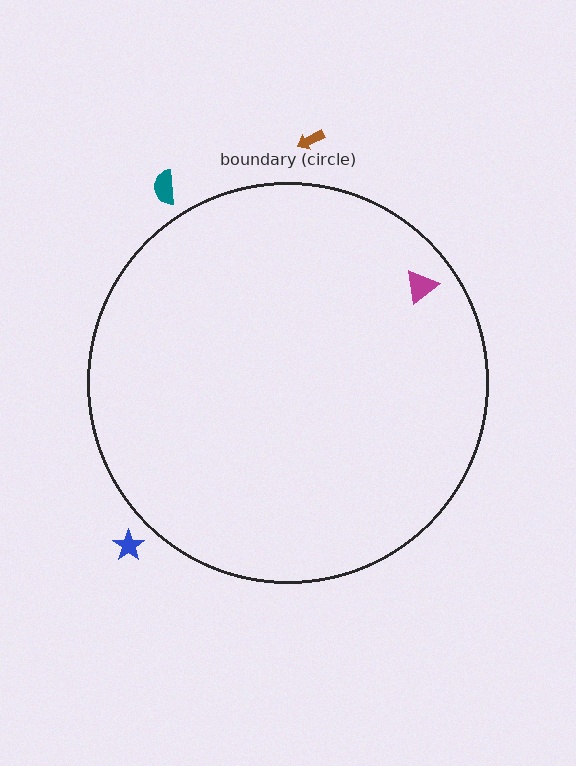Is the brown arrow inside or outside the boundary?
Outside.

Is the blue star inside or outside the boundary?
Outside.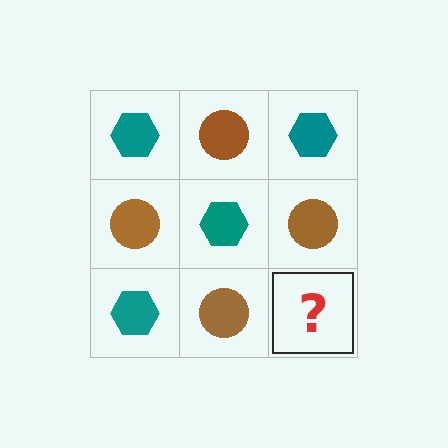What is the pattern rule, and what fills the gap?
The rule is that it alternates teal hexagon and brown circle in a checkerboard pattern. The gap should be filled with a teal hexagon.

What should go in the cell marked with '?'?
The missing cell should contain a teal hexagon.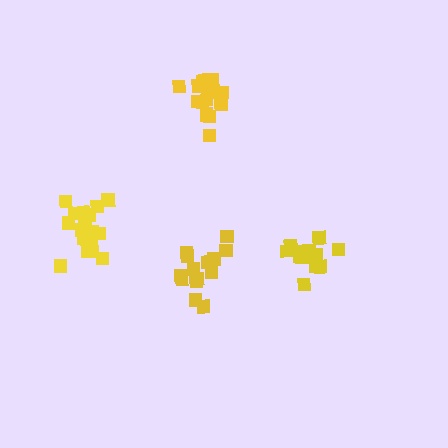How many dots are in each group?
Group 1: 14 dots, Group 2: 18 dots, Group 3: 13 dots, Group 4: 17 dots (62 total).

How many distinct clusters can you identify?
There are 4 distinct clusters.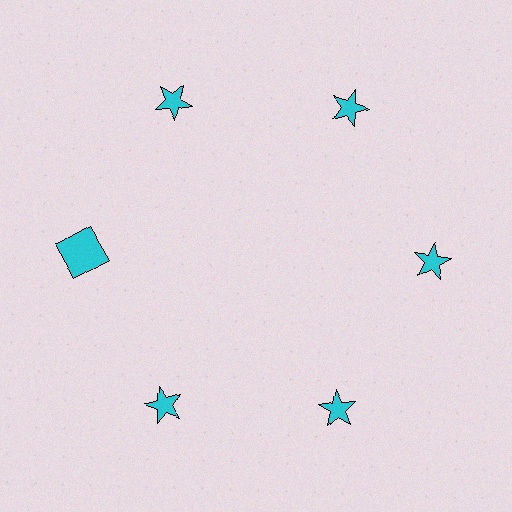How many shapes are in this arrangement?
There are 6 shapes arranged in a ring pattern.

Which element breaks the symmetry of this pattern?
The cyan square at roughly the 9 o'clock position breaks the symmetry. All other shapes are cyan stars.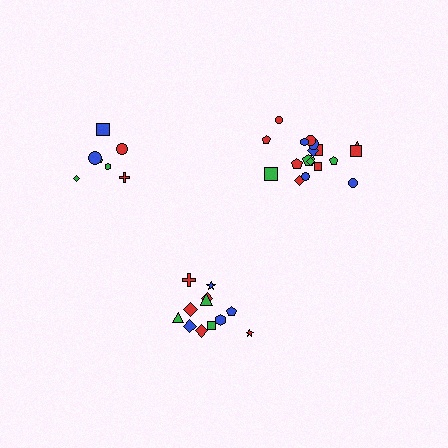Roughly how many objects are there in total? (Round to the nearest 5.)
Roughly 35 objects in total.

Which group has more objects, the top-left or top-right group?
The top-right group.